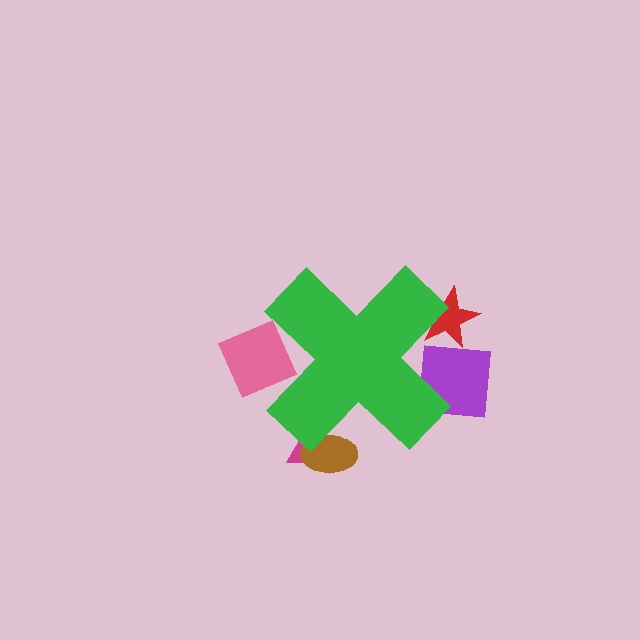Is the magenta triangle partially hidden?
Yes, the magenta triangle is partially hidden behind the green cross.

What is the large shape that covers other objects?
A green cross.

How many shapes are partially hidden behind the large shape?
5 shapes are partially hidden.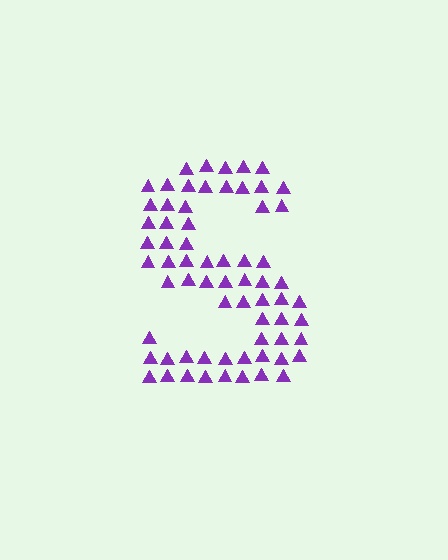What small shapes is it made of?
It is made of small triangles.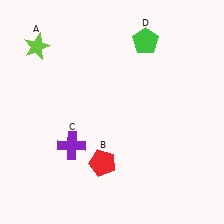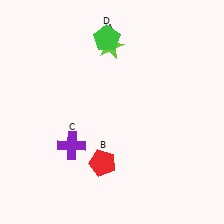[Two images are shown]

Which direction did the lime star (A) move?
The lime star (A) moved right.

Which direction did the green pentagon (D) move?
The green pentagon (D) moved left.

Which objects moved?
The objects that moved are: the lime star (A), the green pentagon (D).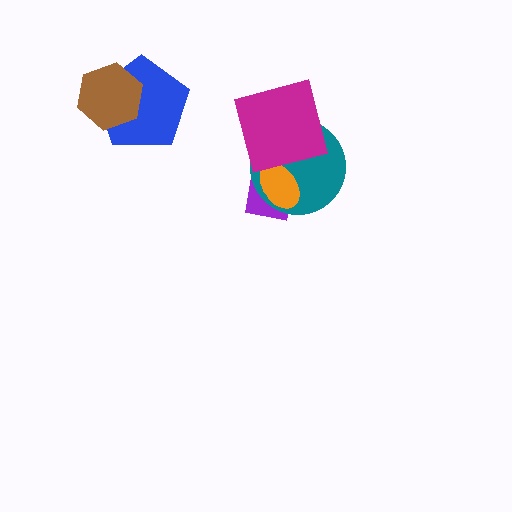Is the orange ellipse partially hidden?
No, no other shape covers it.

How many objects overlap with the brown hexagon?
1 object overlaps with the brown hexagon.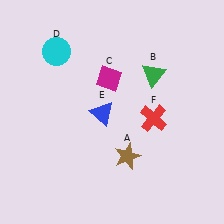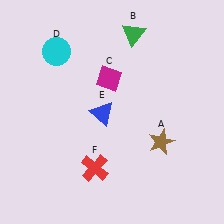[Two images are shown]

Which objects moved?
The objects that moved are: the brown star (A), the green triangle (B), the red cross (F).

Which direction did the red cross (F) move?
The red cross (F) moved left.